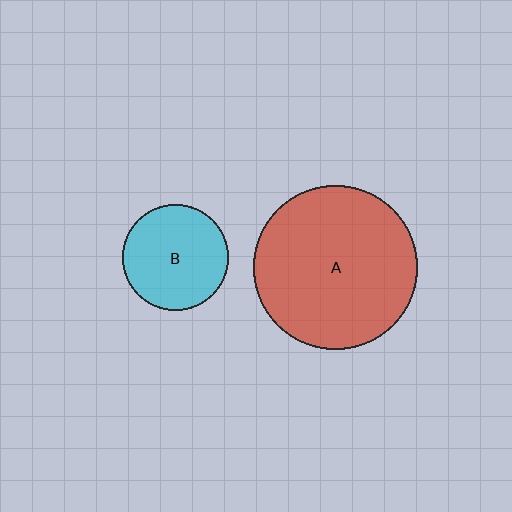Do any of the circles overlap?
No, none of the circles overlap.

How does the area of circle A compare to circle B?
Approximately 2.4 times.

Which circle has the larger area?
Circle A (red).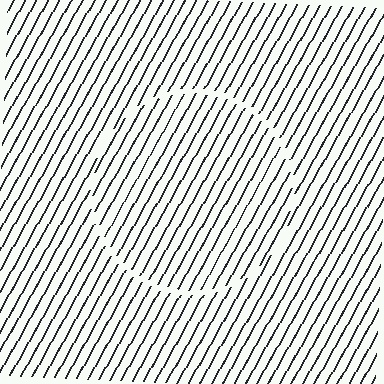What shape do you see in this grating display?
An illusory circle. The interior of the shape contains the same grating, shifted by half a period — the contour is defined by the phase discontinuity where line-ends from the inner and outer gratings abut.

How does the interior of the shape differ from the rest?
The interior of the shape contains the same grating, shifted by half a period — the contour is defined by the phase discontinuity where line-ends from the inner and outer gratings abut.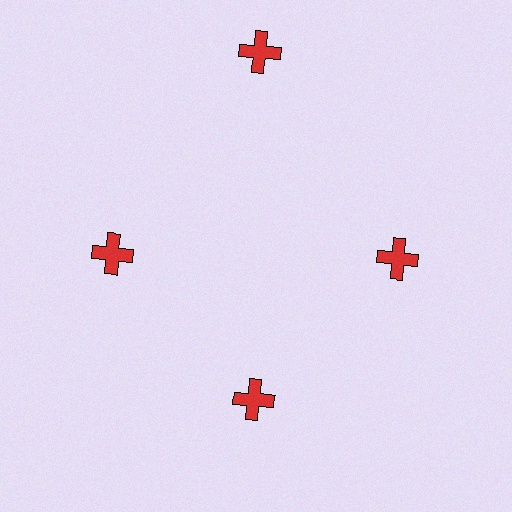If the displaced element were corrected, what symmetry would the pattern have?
It would have 4-fold rotational symmetry — the pattern would map onto itself every 90 degrees.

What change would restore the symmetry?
The symmetry would be restored by moving it inward, back onto the ring so that all 4 crosses sit at equal angles and equal distance from the center.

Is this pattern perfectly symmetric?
No. The 4 red crosses are arranged in a ring, but one element near the 12 o'clock position is pushed outward from the center, breaking the 4-fold rotational symmetry.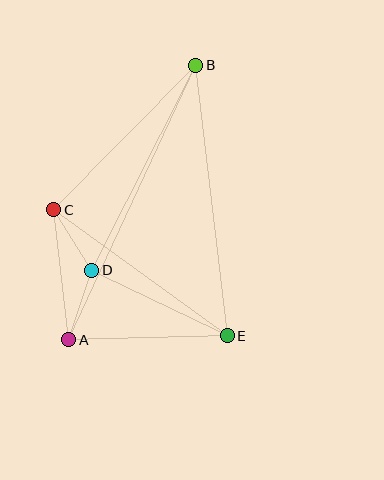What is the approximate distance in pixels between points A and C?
The distance between A and C is approximately 131 pixels.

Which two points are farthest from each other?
Points A and B are farthest from each other.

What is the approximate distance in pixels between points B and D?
The distance between B and D is approximately 230 pixels.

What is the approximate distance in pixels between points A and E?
The distance between A and E is approximately 158 pixels.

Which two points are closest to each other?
Points C and D are closest to each other.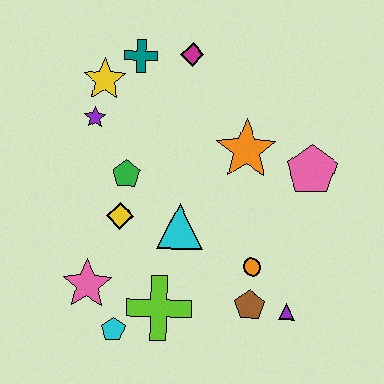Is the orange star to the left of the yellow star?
No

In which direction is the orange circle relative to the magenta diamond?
The orange circle is below the magenta diamond.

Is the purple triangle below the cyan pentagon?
No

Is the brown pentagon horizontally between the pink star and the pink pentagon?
Yes